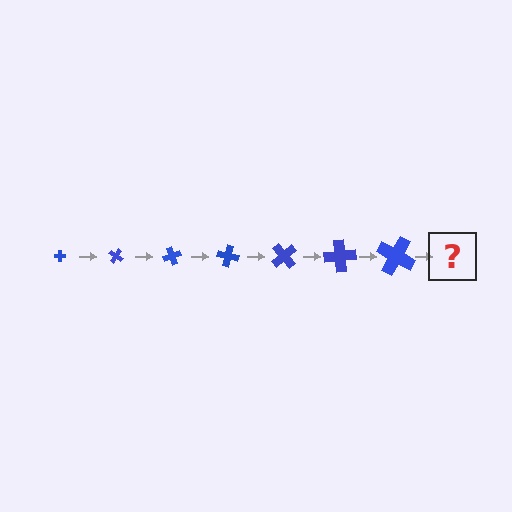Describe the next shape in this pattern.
It should be a cross, larger than the previous one and rotated 245 degrees from the start.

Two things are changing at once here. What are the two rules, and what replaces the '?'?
The two rules are that the cross grows larger each step and it rotates 35 degrees each step. The '?' should be a cross, larger than the previous one and rotated 245 degrees from the start.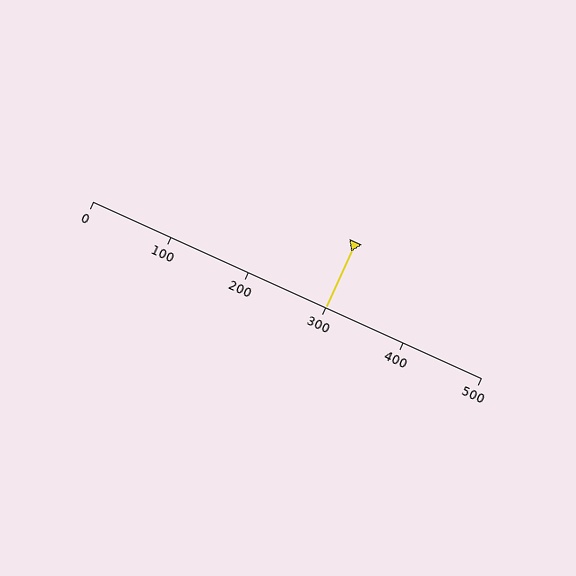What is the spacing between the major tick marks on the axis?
The major ticks are spaced 100 apart.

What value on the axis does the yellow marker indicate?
The marker indicates approximately 300.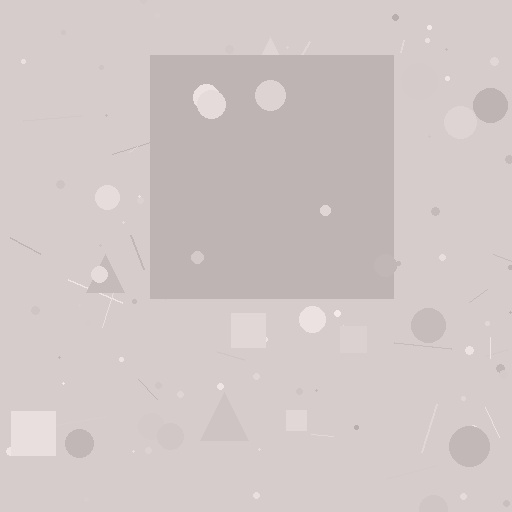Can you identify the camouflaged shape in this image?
The camouflaged shape is a square.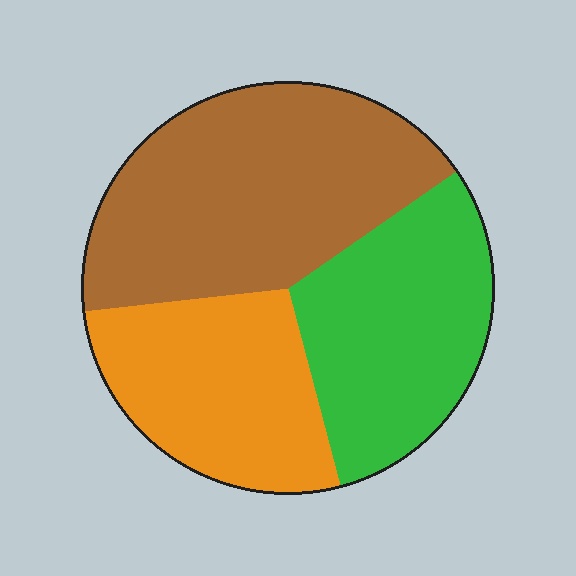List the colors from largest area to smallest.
From largest to smallest: brown, green, orange.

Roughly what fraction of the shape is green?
Green covers 30% of the shape.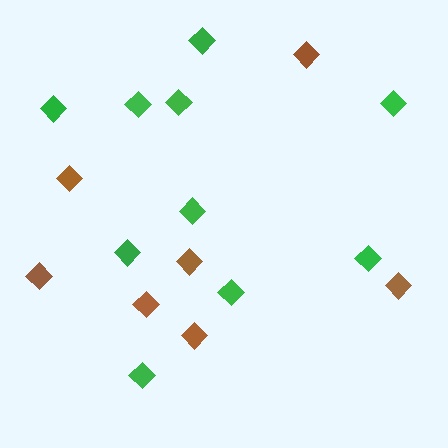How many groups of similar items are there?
There are 2 groups: one group of brown diamonds (7) and one group of green diamonds (10).